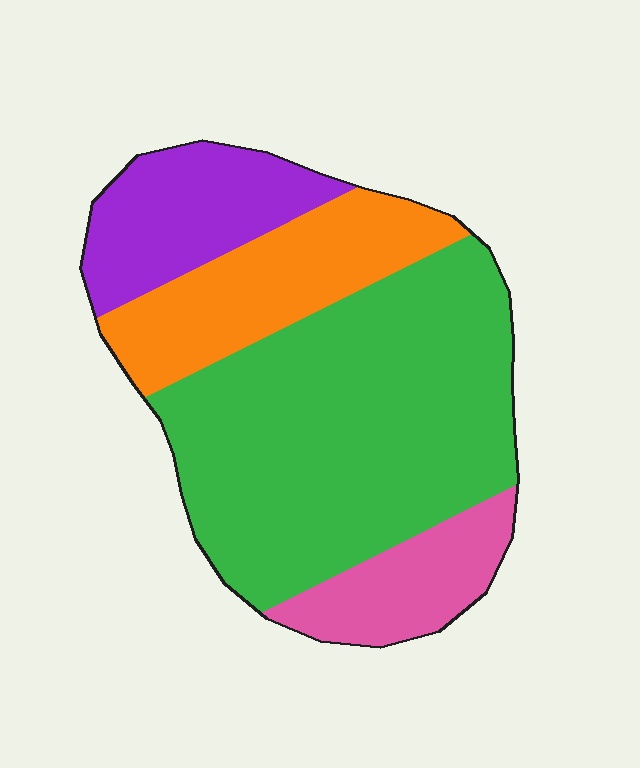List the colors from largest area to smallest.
From largest to smallest: green, orange, purple, pink.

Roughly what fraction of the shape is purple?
Purple takes up about one sixth (1/6) of the shape.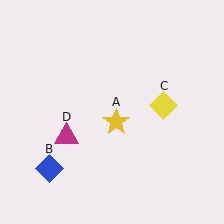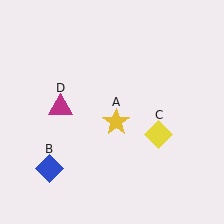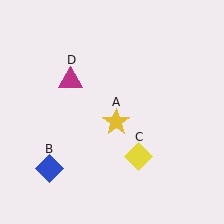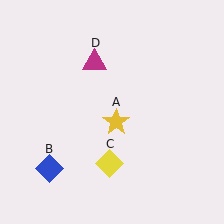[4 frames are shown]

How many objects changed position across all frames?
2 objects changed position: yellow diamond (object C), magenta triangle (object D).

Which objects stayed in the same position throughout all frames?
Yellow star (object A) and blue diamond (object B) remained stationary.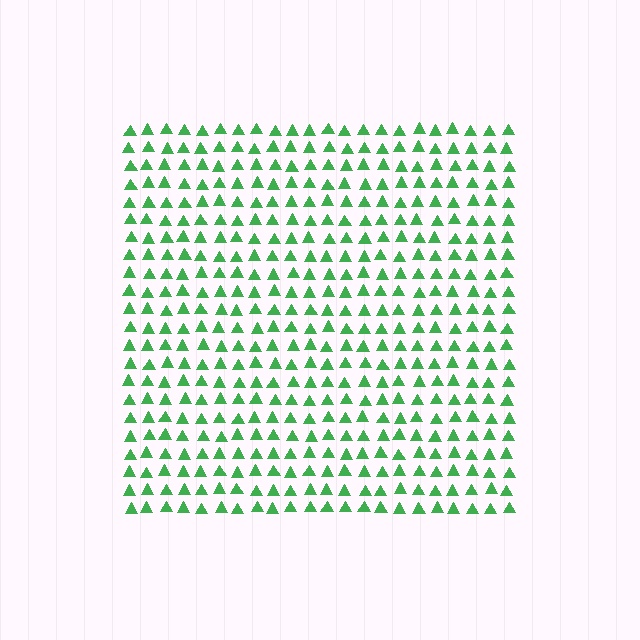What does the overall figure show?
The overall figure shows a square.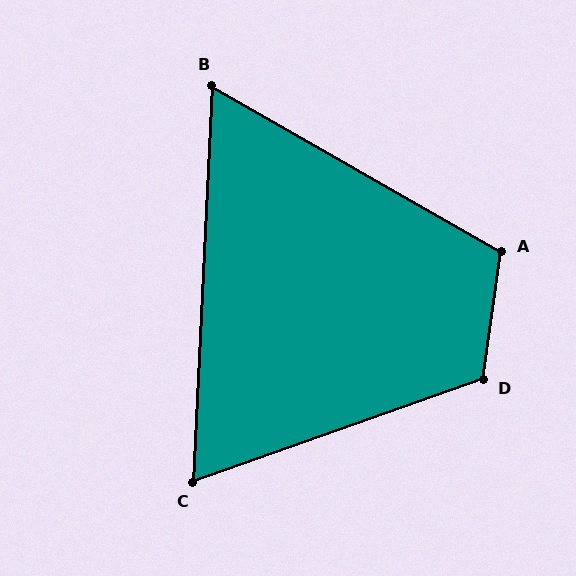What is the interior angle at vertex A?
Approximately 112 degrees (obtuse).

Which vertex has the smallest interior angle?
B, at approximately 63 degrees.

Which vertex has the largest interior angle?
D, at approximately 117 degrees.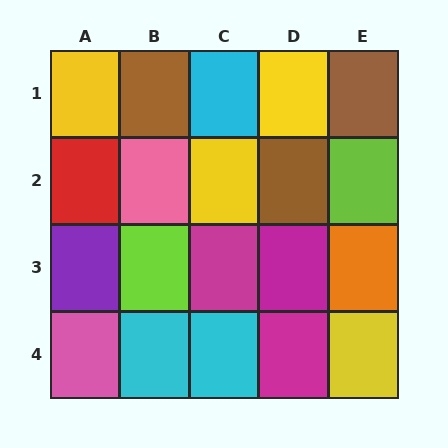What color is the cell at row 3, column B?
Lime.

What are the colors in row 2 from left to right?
Red, pink, yellow, brown, lime.